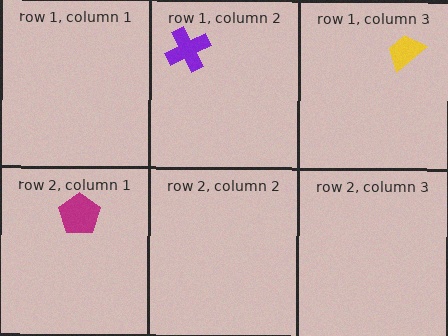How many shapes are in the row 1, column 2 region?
1.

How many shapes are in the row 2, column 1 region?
1.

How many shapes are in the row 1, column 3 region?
1.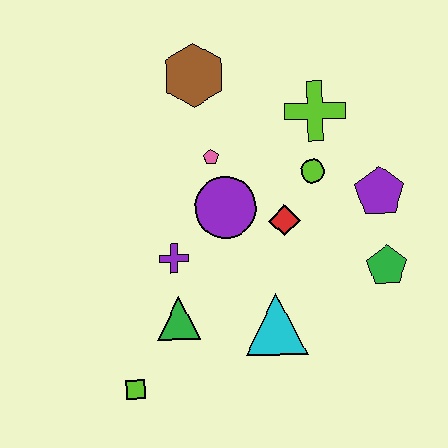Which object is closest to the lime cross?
The lime circle is closest to the lime cross.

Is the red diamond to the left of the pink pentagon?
No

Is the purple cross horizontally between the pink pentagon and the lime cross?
No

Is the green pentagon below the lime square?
No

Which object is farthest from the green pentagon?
The lime square is farthest from the green pentagon.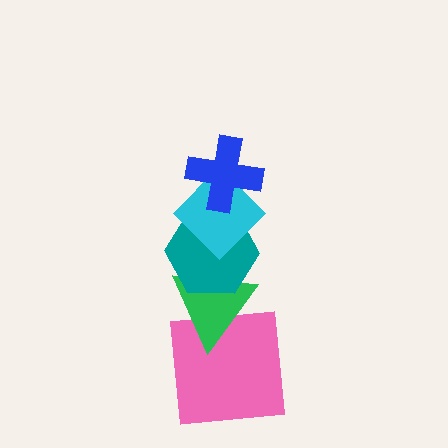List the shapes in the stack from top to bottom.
From top to bottom: the blue cross, the cyan diamond, the teal hexagon, the green triangle, the pink square.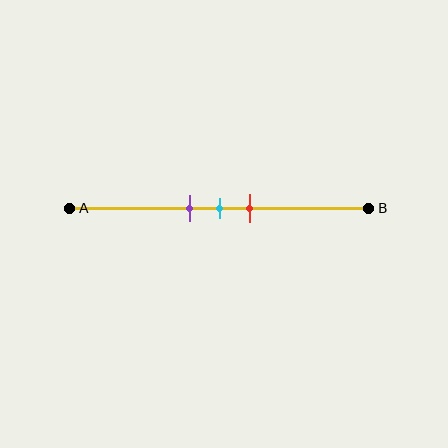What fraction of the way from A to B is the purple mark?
The purple mark is approximately 40% (0.4) of the way from A to B.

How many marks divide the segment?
There are 3 marks dividing the segment.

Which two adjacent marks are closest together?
The purple and cyan marks are the closest adjacent pair.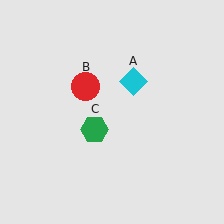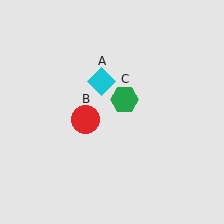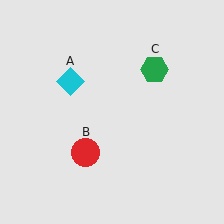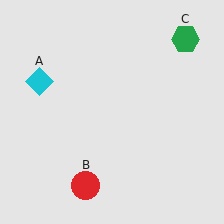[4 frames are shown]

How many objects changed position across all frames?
3 objects changed position: cyan diamond (object A), red circle (object B), green hexagon (object C).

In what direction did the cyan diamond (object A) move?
The cyan diamond (object A) moved left.